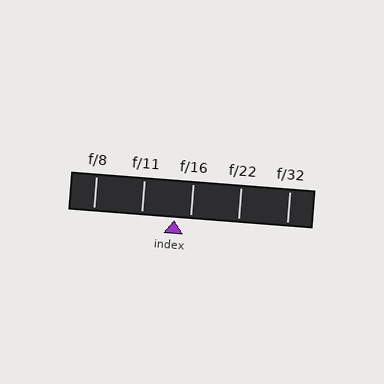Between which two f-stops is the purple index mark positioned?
The index mark is between f/11 and f/16.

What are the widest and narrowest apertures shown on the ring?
The widest aperture shown is f/8 and the narrowest is f/32.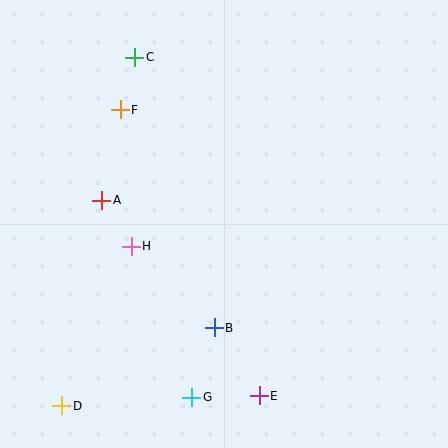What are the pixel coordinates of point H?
Point H is at (131, 246).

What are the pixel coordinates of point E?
Point E is at (259, 396).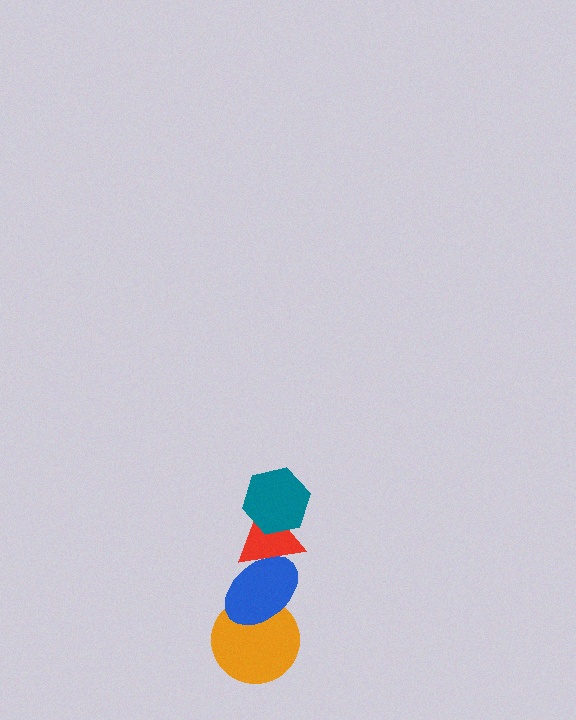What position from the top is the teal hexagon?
The teal hexagon is 1st from the top.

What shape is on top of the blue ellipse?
The red triangle is on top of the blue ellipse.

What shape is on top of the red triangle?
The teal hexagon is on top of the red triangle.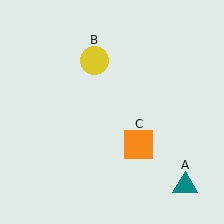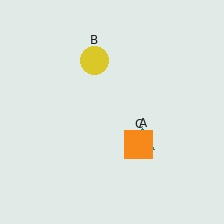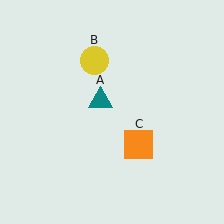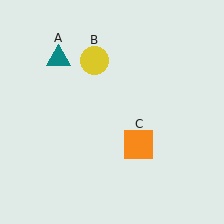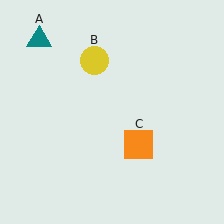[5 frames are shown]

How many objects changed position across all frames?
1 object changed position: teal triangle (object A).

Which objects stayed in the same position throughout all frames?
Yellow circle (object B) and orange square (object C) remained stationary.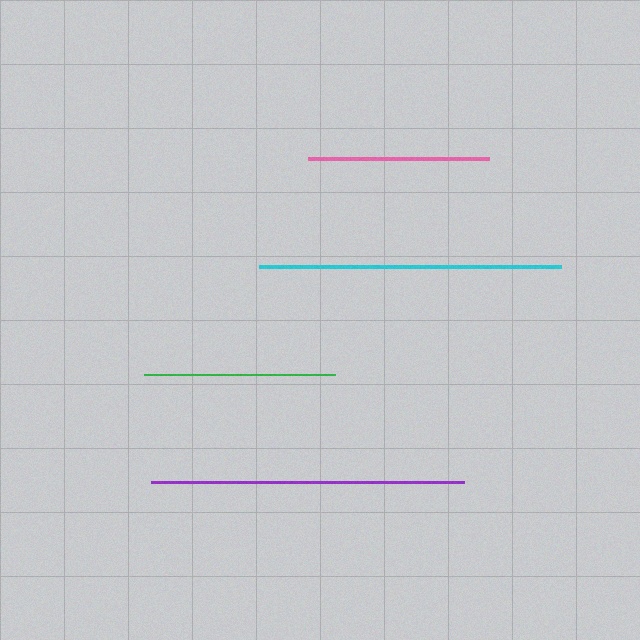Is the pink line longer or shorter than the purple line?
The purple line is longer than the pink line.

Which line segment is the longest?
The purple line is the longest at approximately 313 pixels.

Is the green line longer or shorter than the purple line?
The purple line is longer than the green line.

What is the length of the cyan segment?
The cyan segment is approximately 302 pixels long.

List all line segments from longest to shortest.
From longest to shortest: purple, cyan, green, pink.